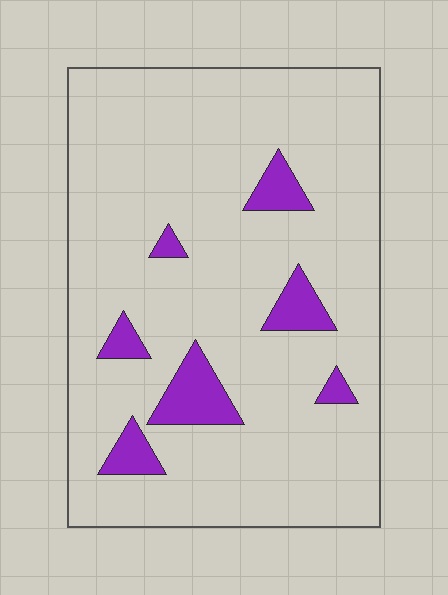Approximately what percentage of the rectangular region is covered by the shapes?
Approximately 10%.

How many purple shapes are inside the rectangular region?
7.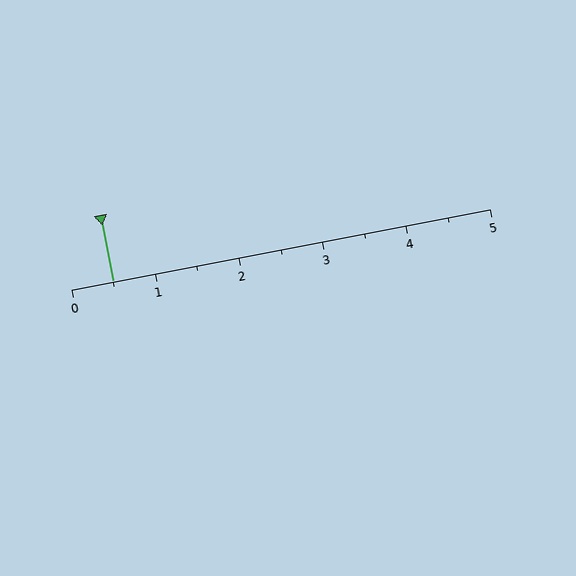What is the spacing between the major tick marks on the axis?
The major ticks are spaced 1 apart.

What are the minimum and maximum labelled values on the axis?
The axis runs from 0 to 5.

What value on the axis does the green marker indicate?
The marker indicates approximately 0.5.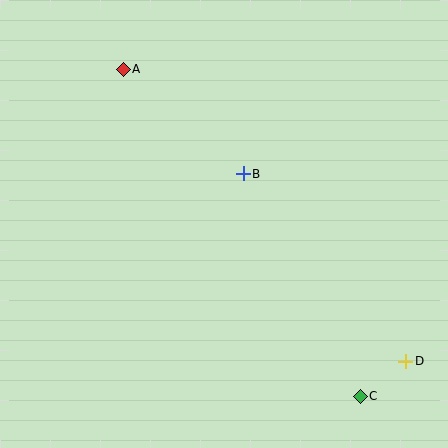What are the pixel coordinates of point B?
Point B is at (243, 174).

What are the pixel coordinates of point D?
Point D is at (406, 361).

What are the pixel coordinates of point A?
Point A is at (123, 69).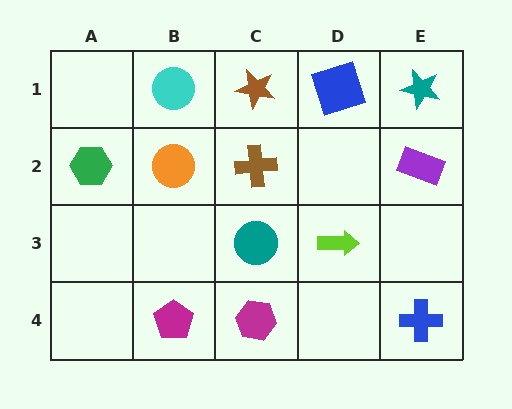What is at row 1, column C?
A brown star.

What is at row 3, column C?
A teal circle.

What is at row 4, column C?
A magenta hexagon.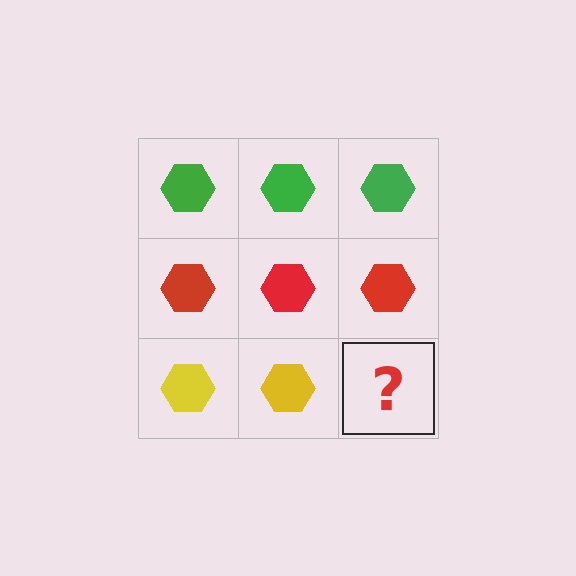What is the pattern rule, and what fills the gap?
The rule is that each row has a consistent color. The gap should be filled with a yellow hexagon.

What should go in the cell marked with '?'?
The missing cell should contain a yellow hexagon.